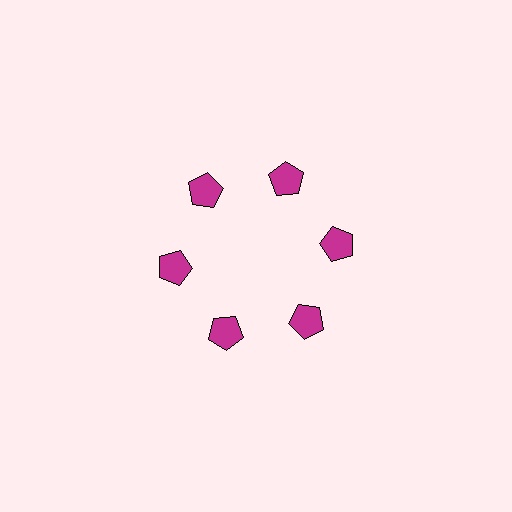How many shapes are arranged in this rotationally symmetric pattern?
There are 6 shapes, arranged in 6 groups of 1.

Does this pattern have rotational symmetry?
Yes, this pattern has 6-fold rotational symmetry. It looks the same after rotating 60 degrees around the center.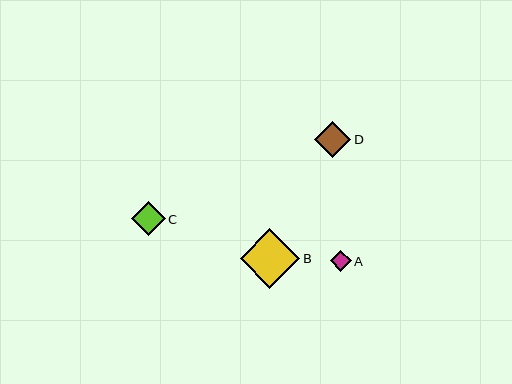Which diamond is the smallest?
Diamond A is the smallest with a size of approximately 21 pixels.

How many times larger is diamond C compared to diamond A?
Diamond C is approximately 1.6 times the size of diamond A.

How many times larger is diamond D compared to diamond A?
Diamond D is approximately 1.7 times the size of diamond A.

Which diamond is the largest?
Diamond B is the largest with a size of approximately 59 pixels.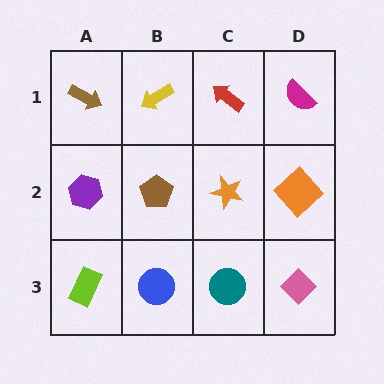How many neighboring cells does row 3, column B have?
3.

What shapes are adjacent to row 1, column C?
An orange star (row 2, column C), a yellow arrow (row 1, column B), a magenta semicircle (row 1, column D).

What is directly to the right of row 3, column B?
A teal circle.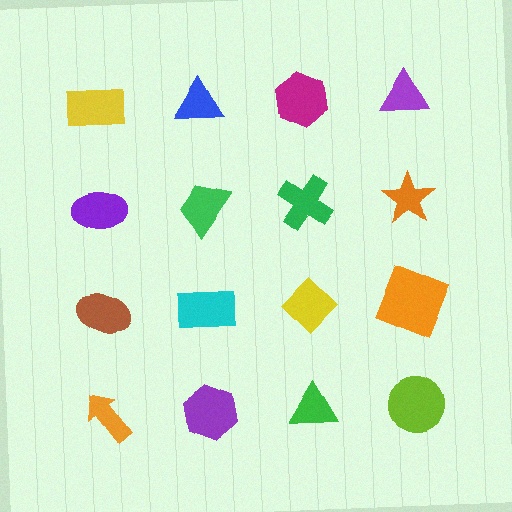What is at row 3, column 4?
An orange square.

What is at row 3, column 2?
A cyan rectangle.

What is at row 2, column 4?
An orange star.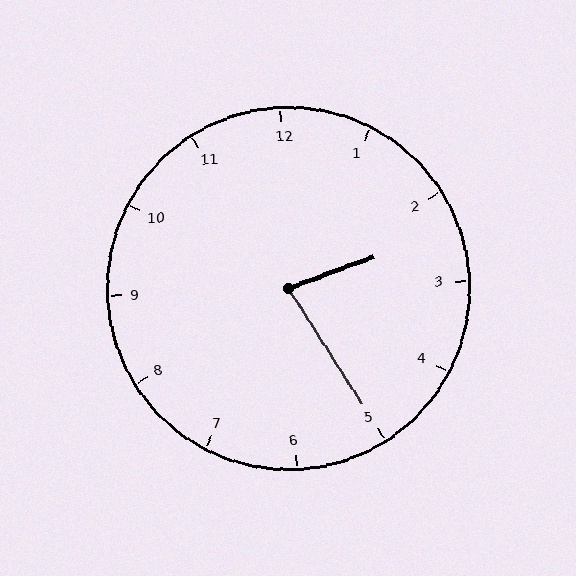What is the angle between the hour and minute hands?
Approximately 78 degrees.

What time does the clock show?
2:25.